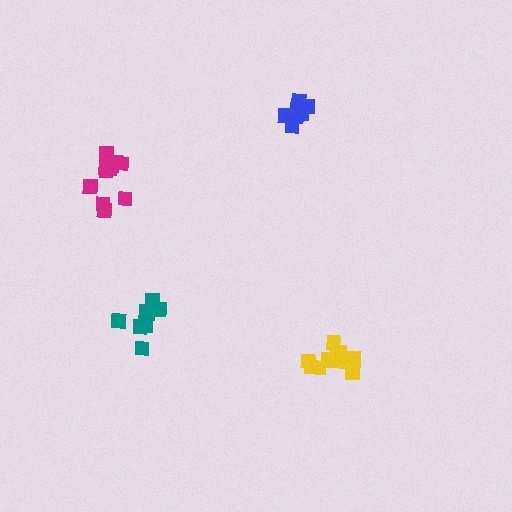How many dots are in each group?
Group 1: 11 dots, Group 2: 8 dots, Group 3: 12 dots, Group 4: 8 dots (39 total).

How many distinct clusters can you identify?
There are 4 distinct clusters.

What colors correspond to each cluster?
The clusters are colored: magenta, teal, yellow, blue.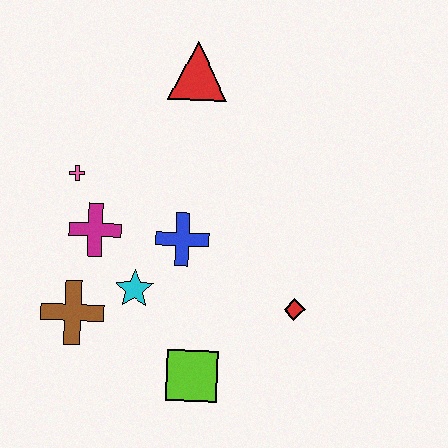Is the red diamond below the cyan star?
Yes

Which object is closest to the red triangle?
The pink cross is closest to the red triangle.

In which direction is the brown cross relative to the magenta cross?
The brown cross is below the magenta cross.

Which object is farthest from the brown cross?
The red triangle is farthest from the brown cross.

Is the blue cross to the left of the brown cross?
No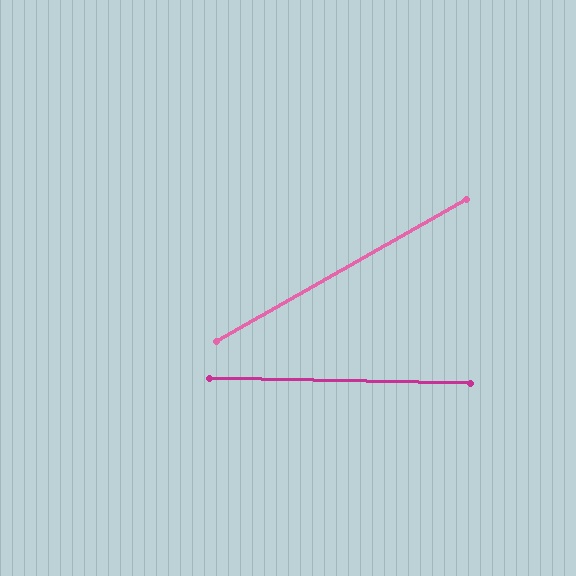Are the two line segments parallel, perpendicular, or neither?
Neither parallel nor perpendicular — they differ by about 31°.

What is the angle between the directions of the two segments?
Approximately 31 degrees.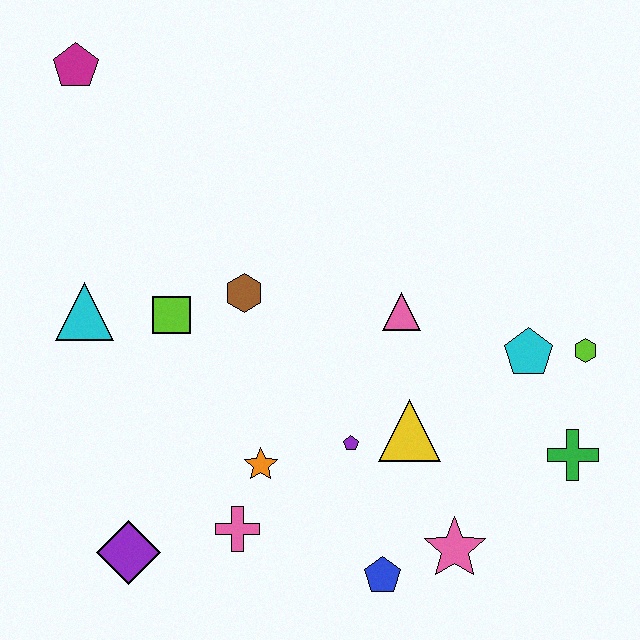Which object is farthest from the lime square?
The green cross is farthest from the lime square.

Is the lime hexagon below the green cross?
No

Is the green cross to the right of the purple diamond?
Yes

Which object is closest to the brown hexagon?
The lime square is closest to the brown hexagon.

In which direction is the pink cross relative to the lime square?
The pink cross is below the lime square.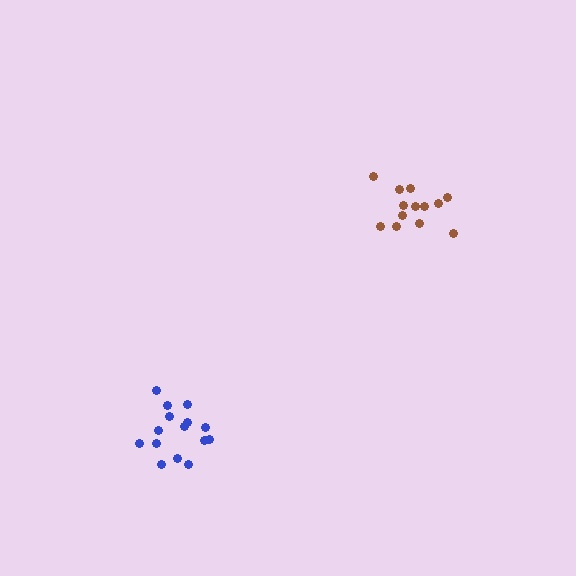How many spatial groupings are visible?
There are 2 spatial groupings.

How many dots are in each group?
Group 1: 13 dots, Group 2: 15 dots (28 total).